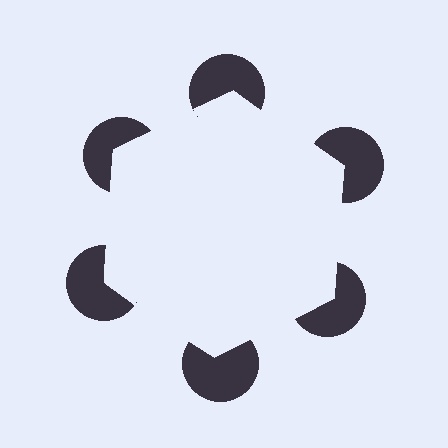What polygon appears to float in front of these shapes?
An illusory hexagon — its edges are inferred from the aligned wedge cuts in the pac-man discs, not physically drawn.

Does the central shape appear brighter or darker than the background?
It typically appears slightly brighter than the background, even though no actual brightness change is drawn.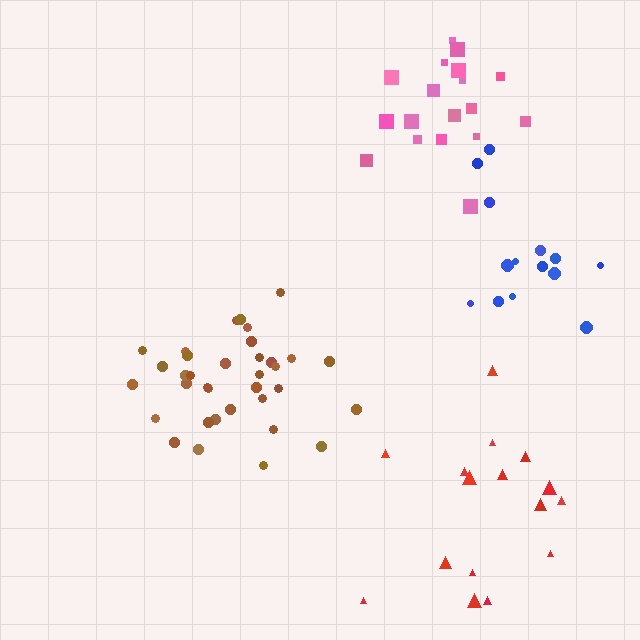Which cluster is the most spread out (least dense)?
Red.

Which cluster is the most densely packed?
Brown.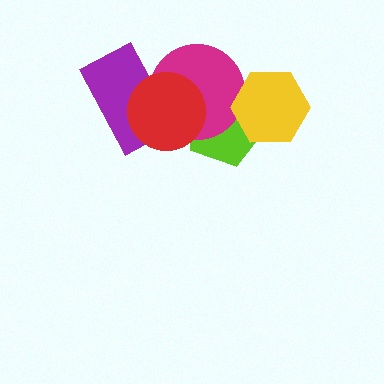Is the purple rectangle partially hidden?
Yes, it is partially covered by another shape.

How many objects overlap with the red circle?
3 objects overlap with the red circle.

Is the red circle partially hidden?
No, no other shape covers it.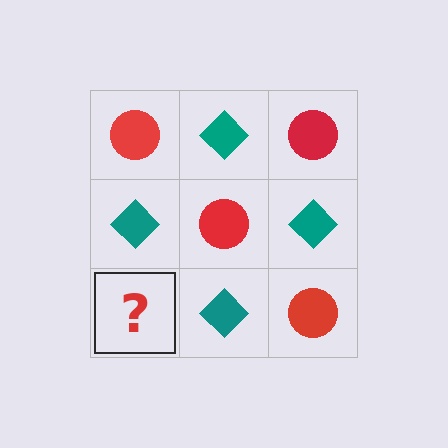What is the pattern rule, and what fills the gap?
The rule is that it alternates red circle and teal diamond in a checkerboard pattern. The gap should be filled with a red circle.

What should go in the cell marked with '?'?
The missing cell should contain a red circle.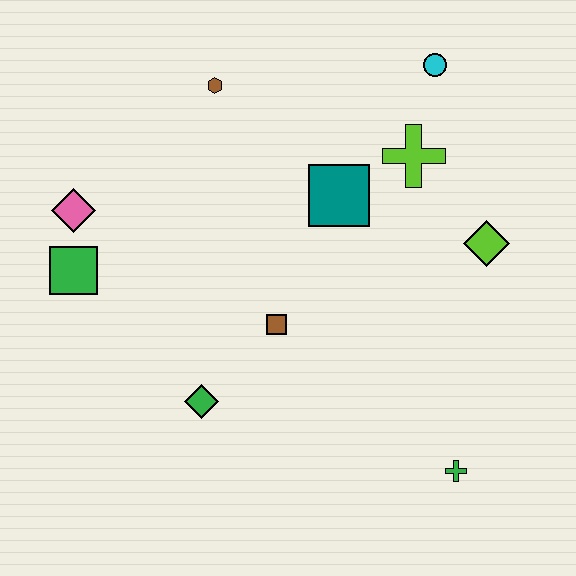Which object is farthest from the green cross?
The pink diamond is farthest from the green cross.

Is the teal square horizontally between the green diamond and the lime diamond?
Yes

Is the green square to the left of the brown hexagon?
Yes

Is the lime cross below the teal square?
No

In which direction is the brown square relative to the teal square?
The brown square is below the teal square.